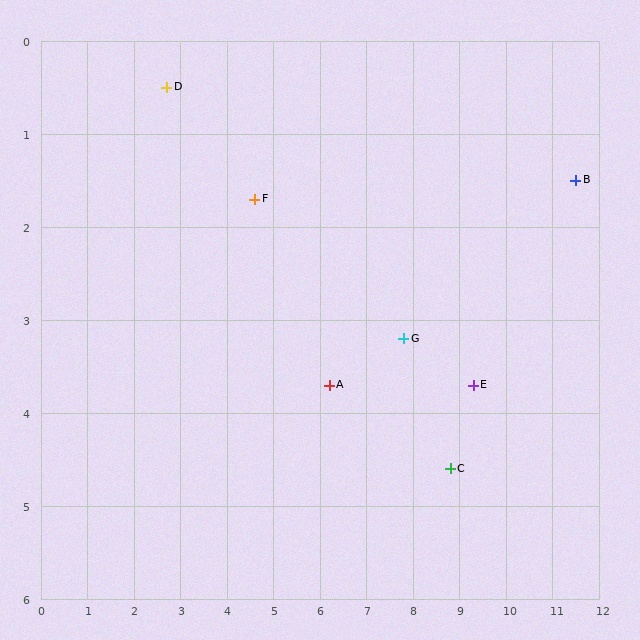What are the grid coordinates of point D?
Point D is at approximately (2.7, 0.5).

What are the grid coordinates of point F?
Point F is at approximately (4.6, 1.7).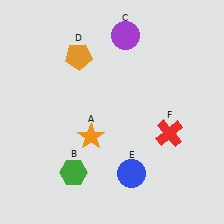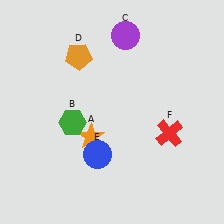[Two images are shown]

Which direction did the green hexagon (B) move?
The green hexagon (B) moved up.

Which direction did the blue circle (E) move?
The blue circle (E) moved left.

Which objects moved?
The objects that moved are: the green hexagon (B), the blue circle (E).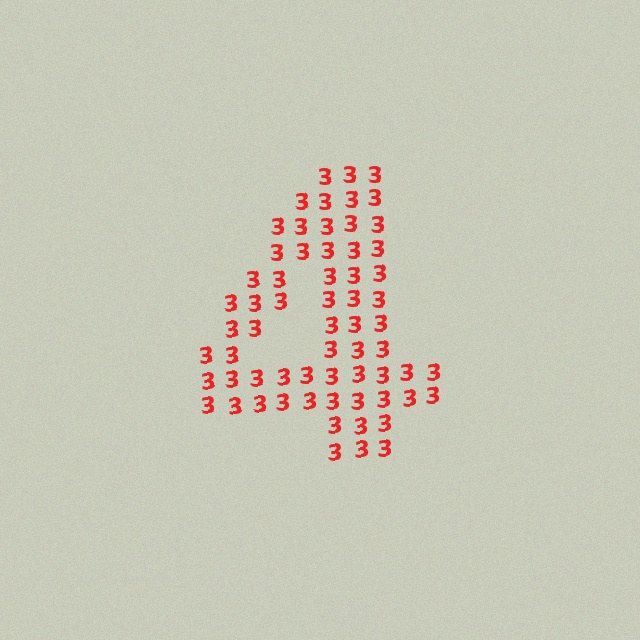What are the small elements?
The small elements are digit 3's.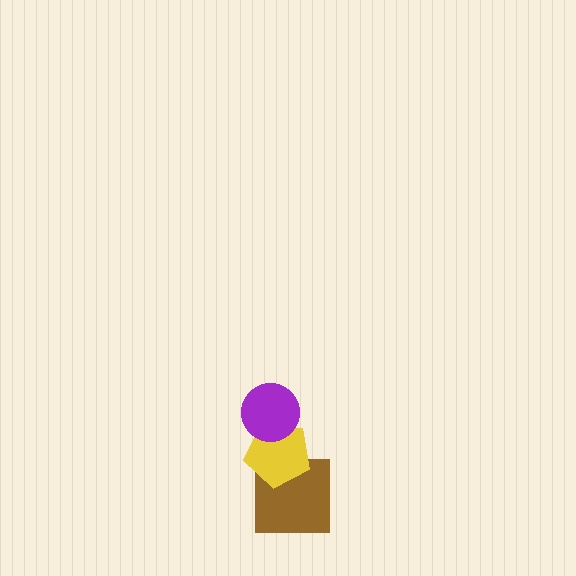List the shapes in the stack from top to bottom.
From top to bottom: the purple circle, the yellow pentagon, the brown square.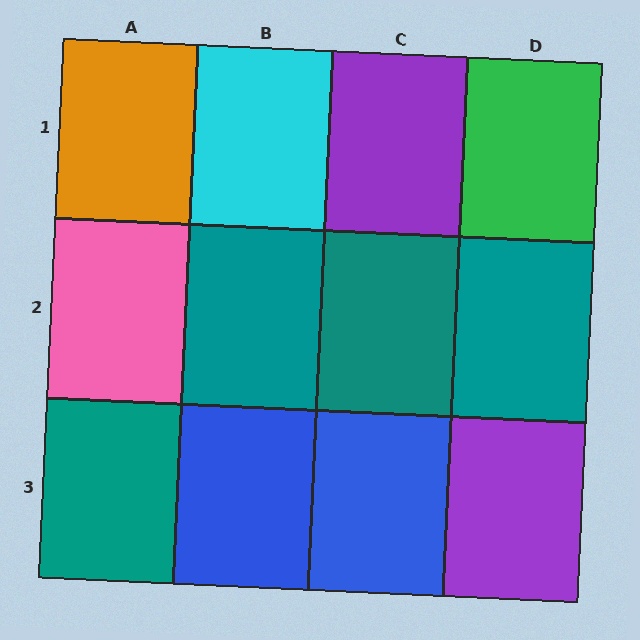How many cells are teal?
4 cells are teal.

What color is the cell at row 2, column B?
Teal.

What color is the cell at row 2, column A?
Pink.